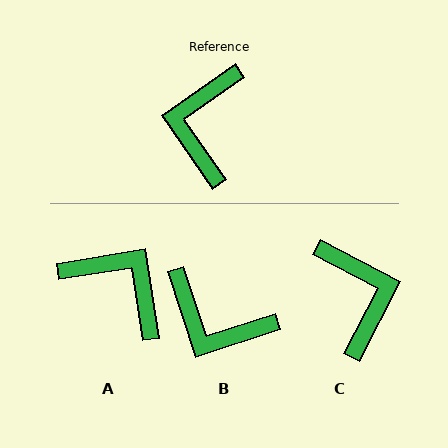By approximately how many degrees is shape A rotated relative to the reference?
Approximately 116 degrees clockwise.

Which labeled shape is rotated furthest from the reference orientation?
C, about 153 degrees away.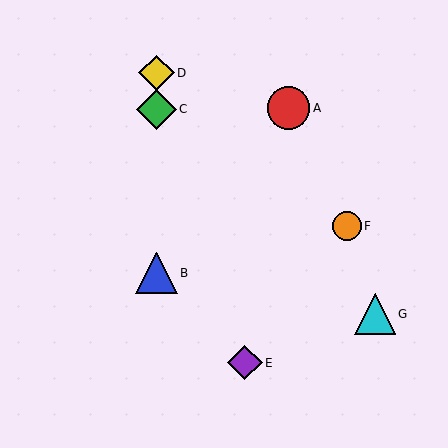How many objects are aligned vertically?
3 objects (B, C, D) are aligned vertically.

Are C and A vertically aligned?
No, C is at x≈156 and A is at x≈288.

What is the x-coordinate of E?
Object E is at x≈245.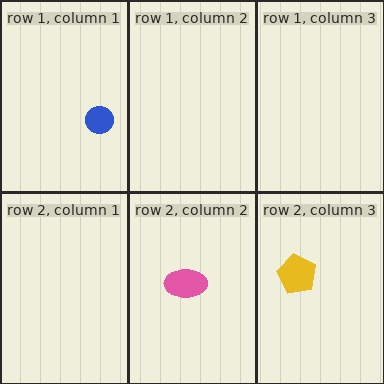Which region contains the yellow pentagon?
The row 2, column 3 region.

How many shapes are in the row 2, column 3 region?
1.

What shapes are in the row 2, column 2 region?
The pink ellipse.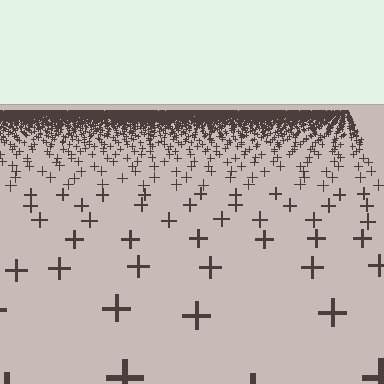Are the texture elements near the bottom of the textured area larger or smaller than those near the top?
Larger. Near the bottom, elements are closer to the viewer and appear at a bigger on-screen size.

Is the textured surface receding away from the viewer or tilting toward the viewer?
The surface is receding away from the viewer. Texture elements get smaller and denser toward the top.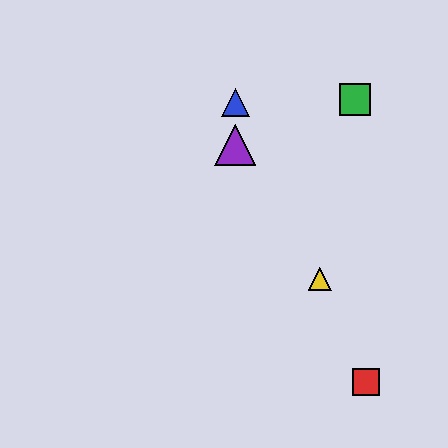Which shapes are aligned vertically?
The blue triangle, the purple triangle are aligned vertically.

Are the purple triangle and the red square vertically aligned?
No, the purple triangle is at x≈235 and the red square is at x≈366.